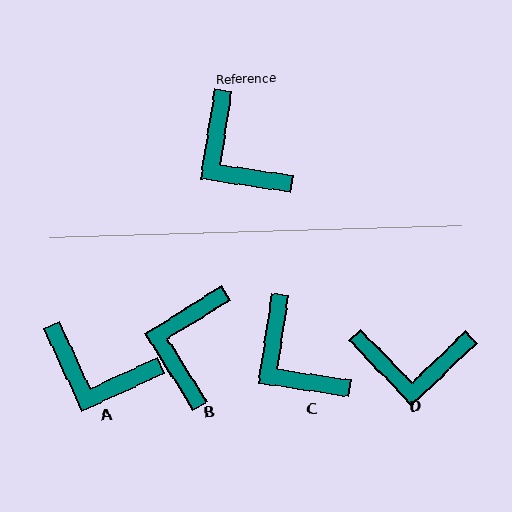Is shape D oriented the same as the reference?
No, it is off by about 53 degrees.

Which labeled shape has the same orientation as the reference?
C.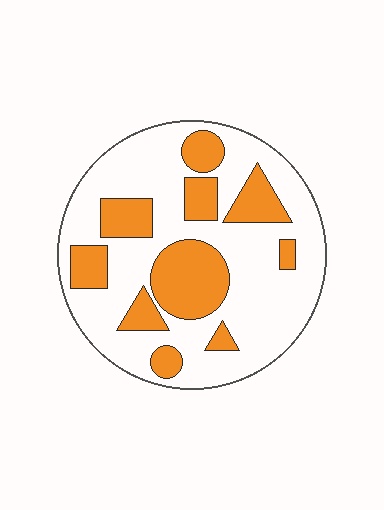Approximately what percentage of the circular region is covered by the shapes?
Approximately 30%.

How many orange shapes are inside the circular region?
10.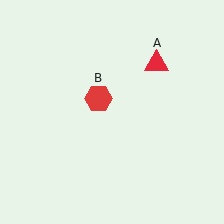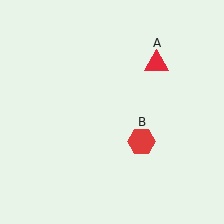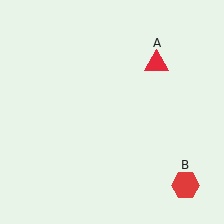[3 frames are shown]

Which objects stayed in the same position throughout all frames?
Red triangle (object A) remained stationary.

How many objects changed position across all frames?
1 object changed position: red hexagon (object B).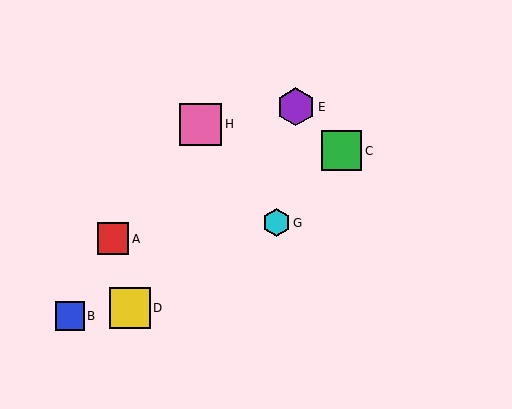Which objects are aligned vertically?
Objects F, H are aligned vertically.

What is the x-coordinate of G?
Object G is at x≈276.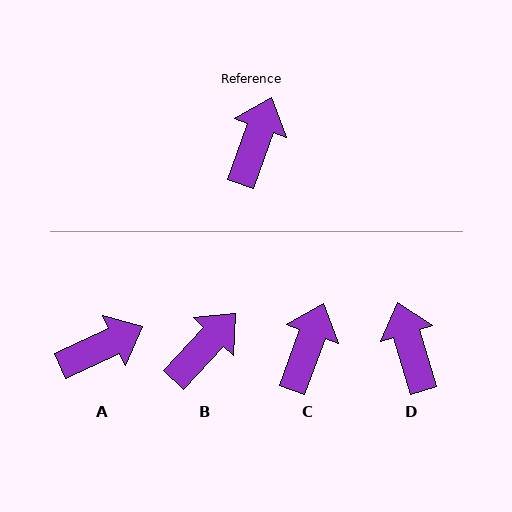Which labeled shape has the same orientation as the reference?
C.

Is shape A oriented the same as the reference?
No, it is off by about 45 degrees.